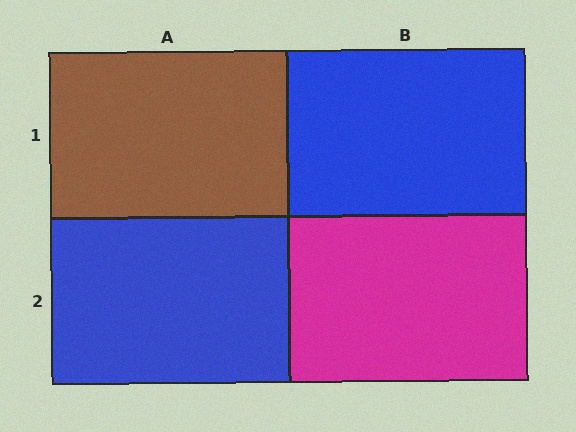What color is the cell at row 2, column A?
Blue.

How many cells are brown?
1 cell is brown.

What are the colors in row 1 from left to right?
Brown, blue.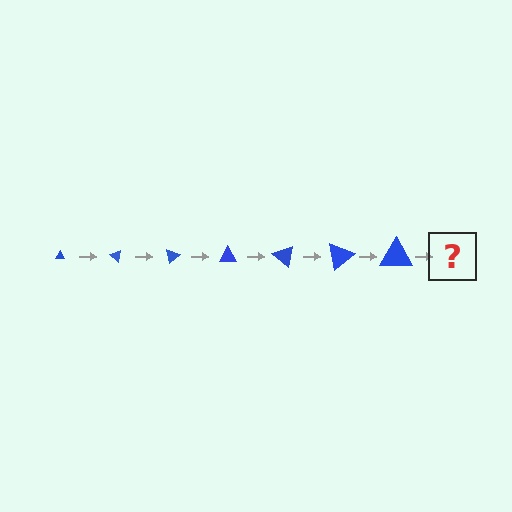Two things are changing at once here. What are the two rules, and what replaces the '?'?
The two rules are that the triangle grows larger each step and it rotates 40 degrees each step. The '?' should be a triangle, larger than the previous one and rotated 280 degrees from the start.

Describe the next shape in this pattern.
It should be a triangle, larger than the previous one and rotated 280 degrees from the start.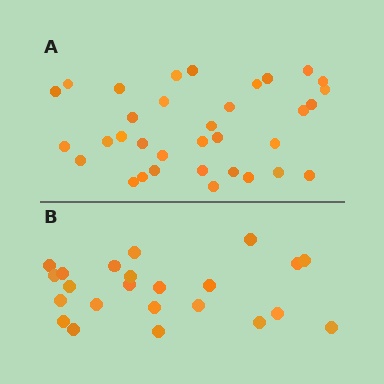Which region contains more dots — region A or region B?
Region A (the top region) has more dots.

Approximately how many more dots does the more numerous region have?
Region A has roughly 12 or so more dots than region B.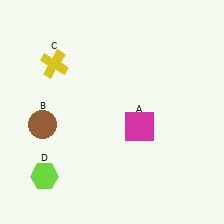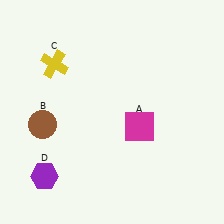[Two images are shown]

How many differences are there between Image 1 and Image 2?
There is 1 difference between the two images.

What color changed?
The hexagon (D) changed from lime in Image 1 to purple in Image 2.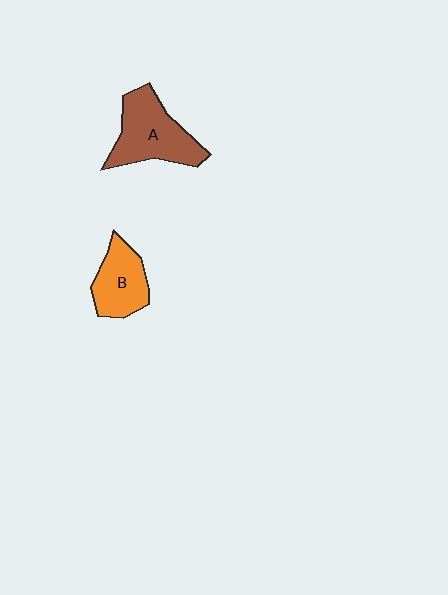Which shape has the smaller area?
Shape B (orange).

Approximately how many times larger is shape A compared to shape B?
Approximately 1.4 times.